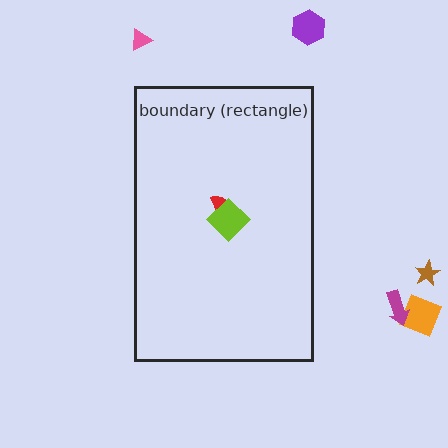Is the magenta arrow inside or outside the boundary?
Outside.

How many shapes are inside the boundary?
2 inside, 5 outside.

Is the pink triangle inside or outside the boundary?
Outside.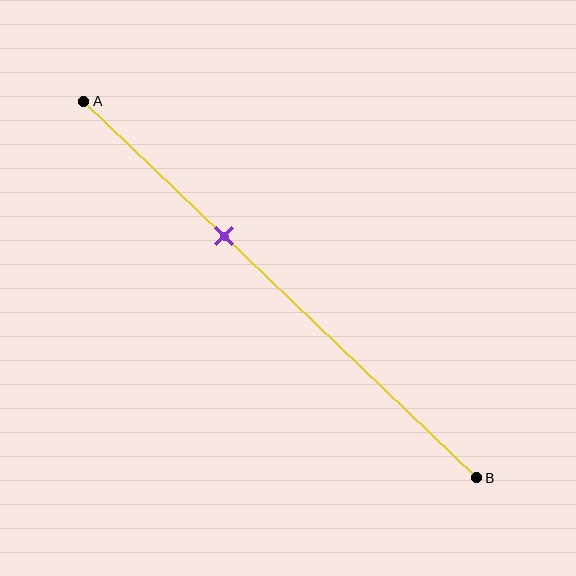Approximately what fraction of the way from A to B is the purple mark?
The purple mark is approximately 35% of the way from A to B.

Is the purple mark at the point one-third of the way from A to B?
Yes, the mark is approximately at the one-third point.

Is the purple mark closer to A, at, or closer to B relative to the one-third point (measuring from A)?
The purple mark is approximately at the one-third point of segment AB.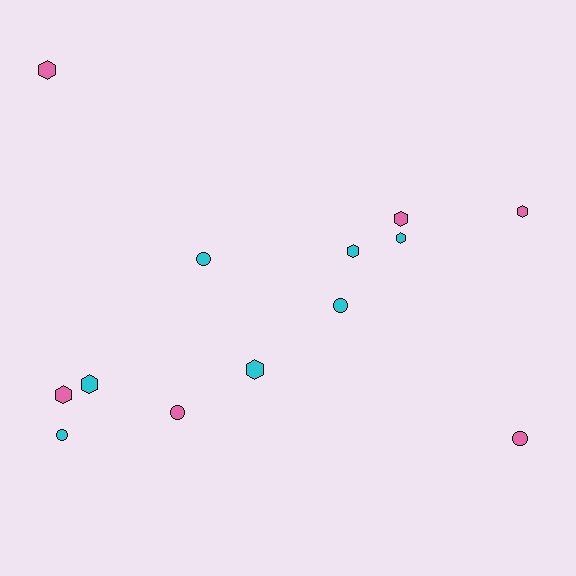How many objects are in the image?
There are 13 objects.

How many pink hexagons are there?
There are 4 pink hexagons.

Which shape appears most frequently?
Hexagon, with 8 objects.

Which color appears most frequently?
Cyan, with 7 objects.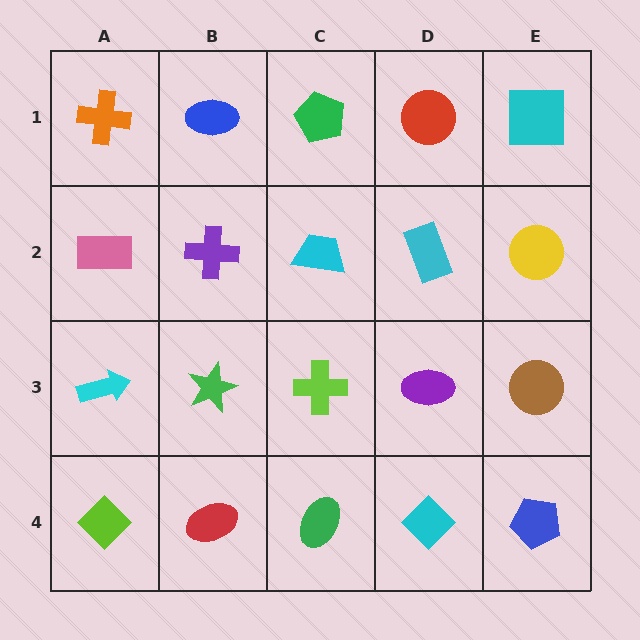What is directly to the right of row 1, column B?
A green pentagon.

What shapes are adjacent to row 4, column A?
A cyan arrow (row 3, column A), a red ellipse (row 4, column B).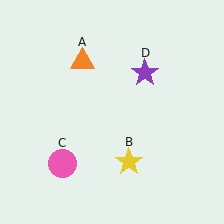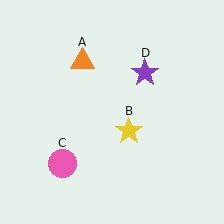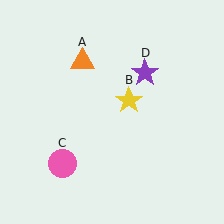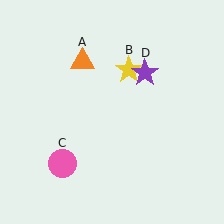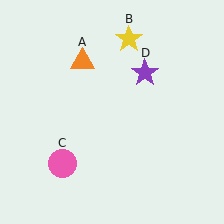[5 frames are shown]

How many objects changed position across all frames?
1 object changed position: yellow star (object B).